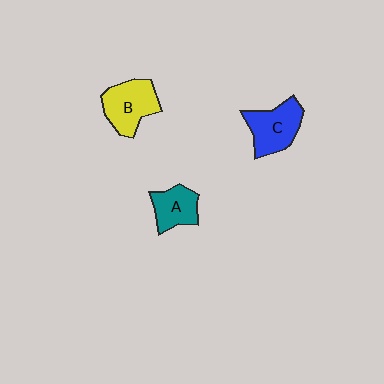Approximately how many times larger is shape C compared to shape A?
Approximately 1.3 times.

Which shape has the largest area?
Shape B (yellow).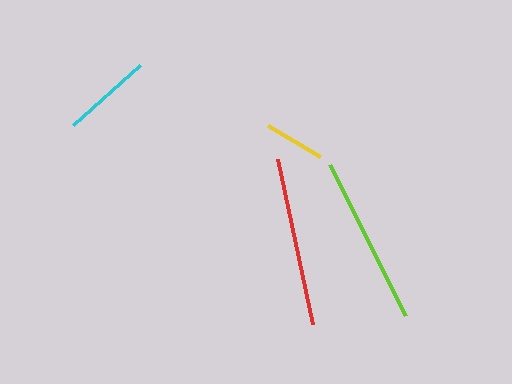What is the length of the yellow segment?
The yellow segment is approximately 61 pixels long.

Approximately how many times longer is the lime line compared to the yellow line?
The lime line is approximately 2.8 times the length of the yellow line.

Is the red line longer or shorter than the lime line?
The lime line is longer than the red line.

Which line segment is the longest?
The lime line is the longest at approximately 169 pixels.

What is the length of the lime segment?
The lime segment is approximately 169 pixels long.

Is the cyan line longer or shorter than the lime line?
The lime line is longer than the cyan line.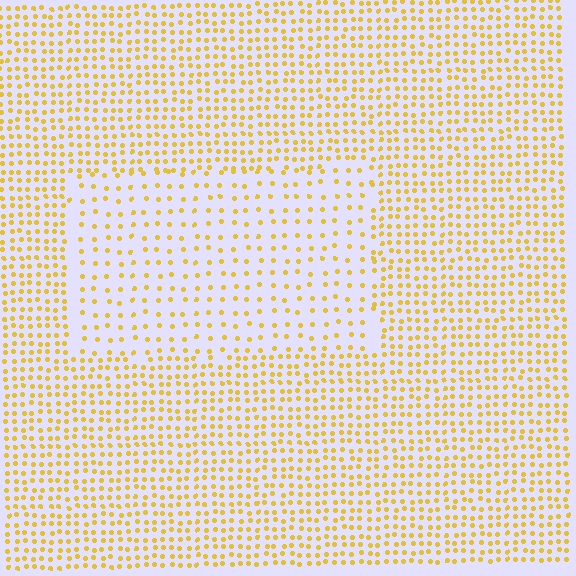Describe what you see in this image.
The image contains small yellow elements arranged at two different densities. A rectangle-shaped region is visible where the elements are less densely packed than the surrounding area.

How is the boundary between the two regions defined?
The boundary is defined by a change in element density (approximately 2.2x ratio). All elements are the same color, size, and shape.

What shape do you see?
I see a rectangle.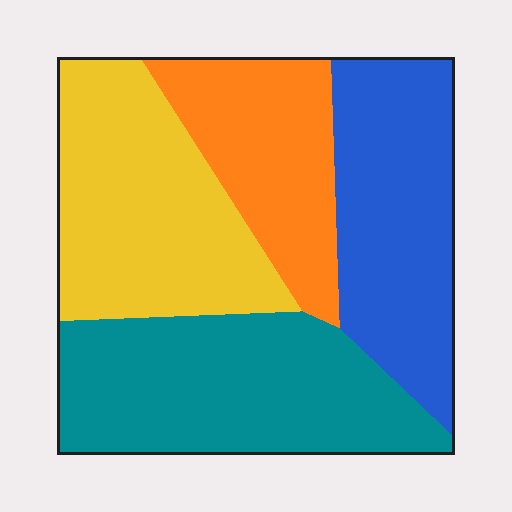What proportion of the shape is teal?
Teal takes up about one third (1/3) of the shape.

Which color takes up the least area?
Orange, at roughly 20%.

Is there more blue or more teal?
Teal.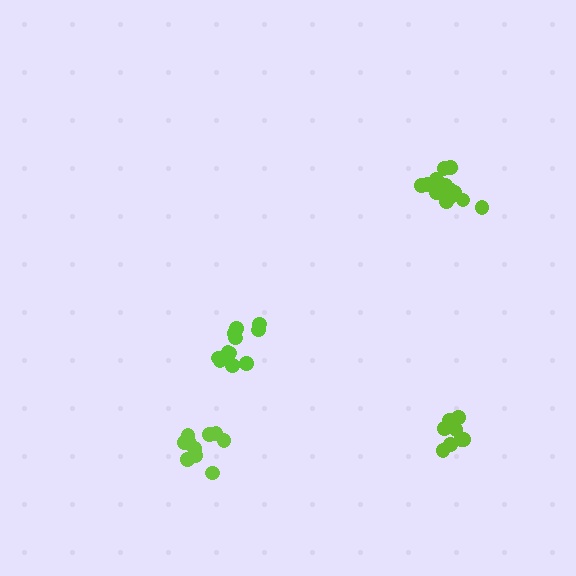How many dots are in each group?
Group 1: 11 dots, Group 2: 15 dots, Group 3: 11 dots, Group 4: 10 dots (47 total).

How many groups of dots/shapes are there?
There are 4 groups.